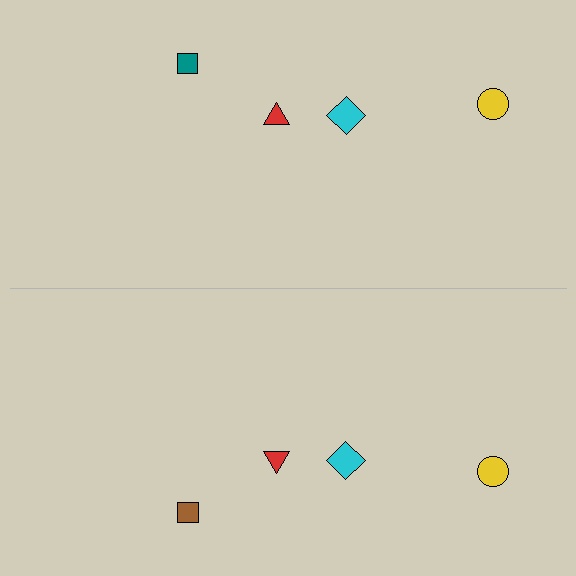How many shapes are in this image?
There are 8 shapes in this image.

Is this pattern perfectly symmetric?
No, the pattern is not perfectly symmetric. The brown square on the bottom side breaks the symmetry — its mirror counterpart is teal.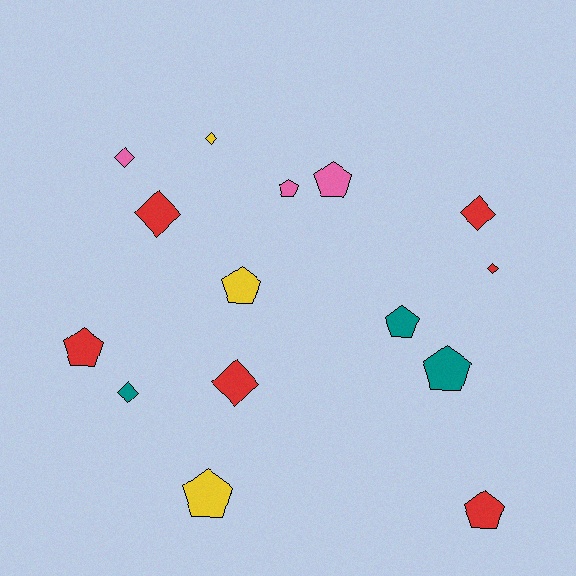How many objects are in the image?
There are 15 objects.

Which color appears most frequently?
Red, with 6 objects.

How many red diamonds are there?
There are 4 red diamonds.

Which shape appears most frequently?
Pentagon, with 8 objects.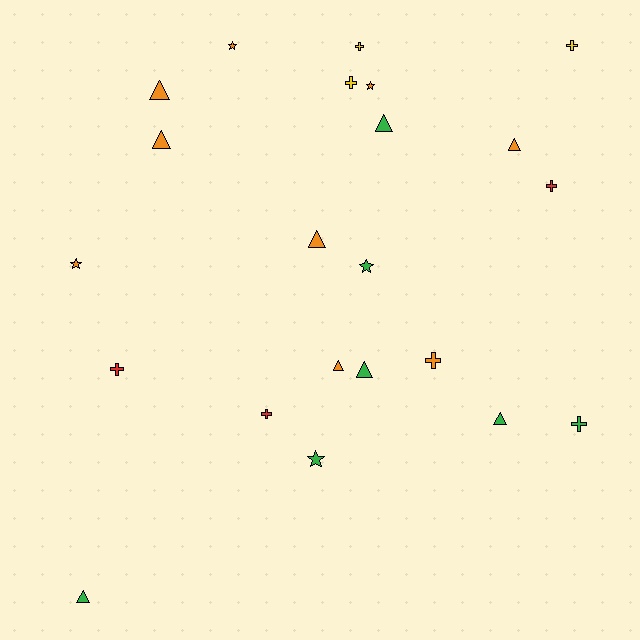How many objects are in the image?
There are 22 objects.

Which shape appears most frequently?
Triangle, with 9 objects.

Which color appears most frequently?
Orange, with 9 objects.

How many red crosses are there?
There are 3 red crosses.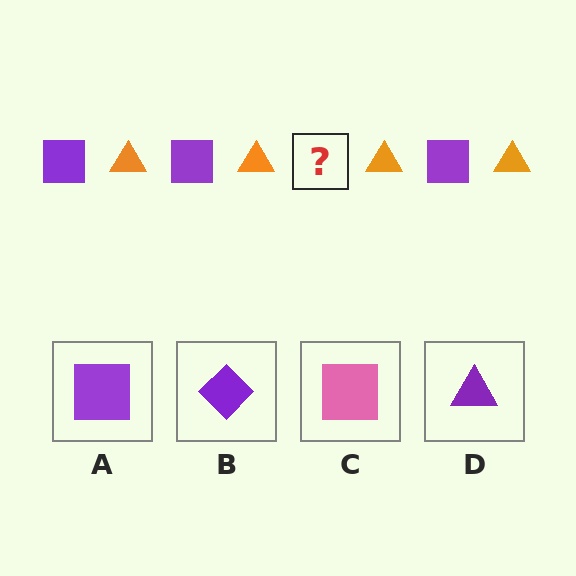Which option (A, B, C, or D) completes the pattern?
A.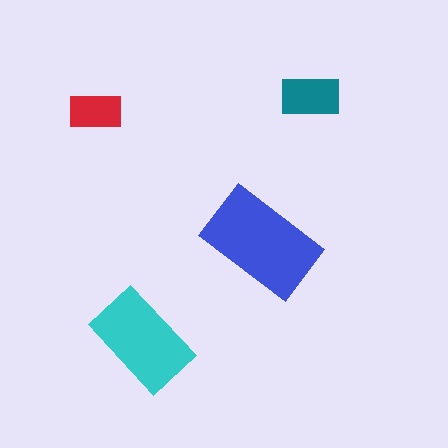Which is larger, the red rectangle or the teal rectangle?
The teal one.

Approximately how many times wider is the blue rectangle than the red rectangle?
About 2 times wider.